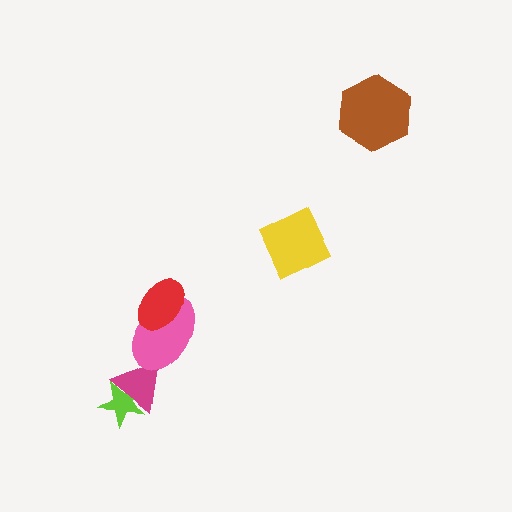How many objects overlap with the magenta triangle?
2 objects overlap with the magenta triangle.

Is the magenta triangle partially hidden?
Yes, it is partially covered by another shape.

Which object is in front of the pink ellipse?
The red ellipse is in front of the pink ellipse.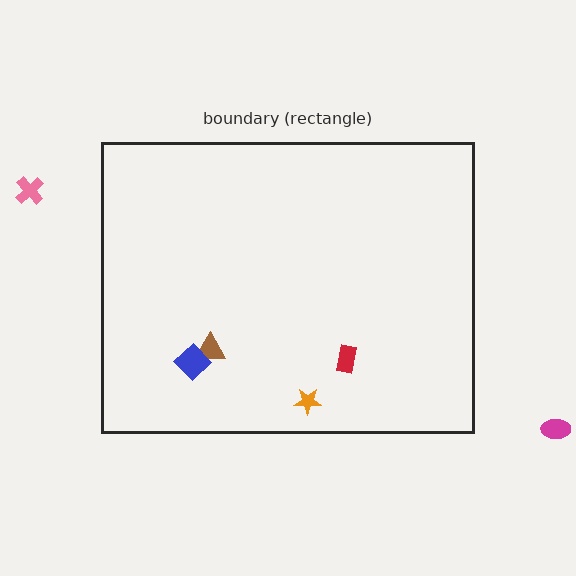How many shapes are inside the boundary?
4 inside, 2 outside.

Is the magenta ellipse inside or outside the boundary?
Outside.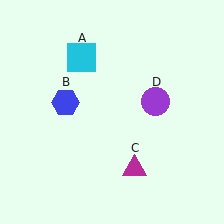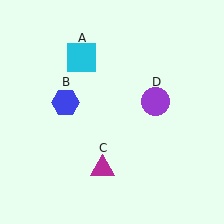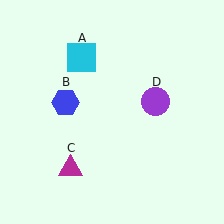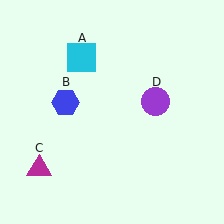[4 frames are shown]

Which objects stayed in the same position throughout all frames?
Cyan square (object A) and blue hexagon (object B) and purple circle (object D) remained stationary.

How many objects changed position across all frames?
1 object changed position: magenta triangle (object C).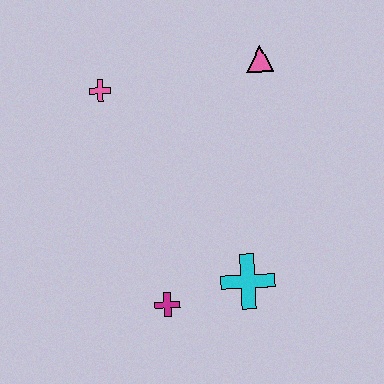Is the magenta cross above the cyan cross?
No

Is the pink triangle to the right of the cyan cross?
Yes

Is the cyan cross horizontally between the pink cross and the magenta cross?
No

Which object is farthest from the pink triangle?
The magenta cross is farthest from the pink triangle.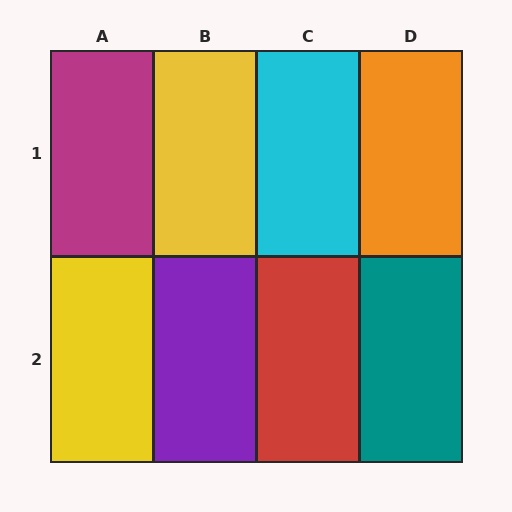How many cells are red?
1 cell is red.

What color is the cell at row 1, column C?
Cyan.